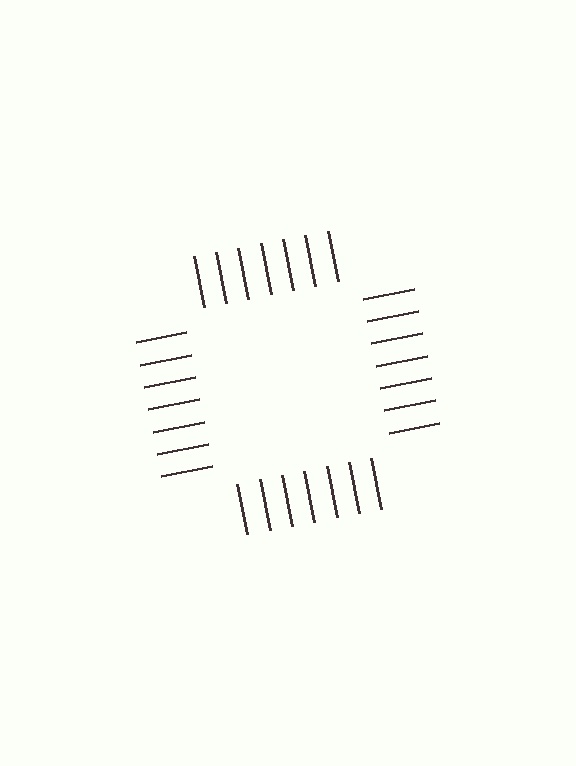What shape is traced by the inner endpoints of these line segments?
An illusory square — the line segments terminate on its edges but no continuous stroke is drawn.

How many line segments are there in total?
28 — 7 along each of the 4 edges.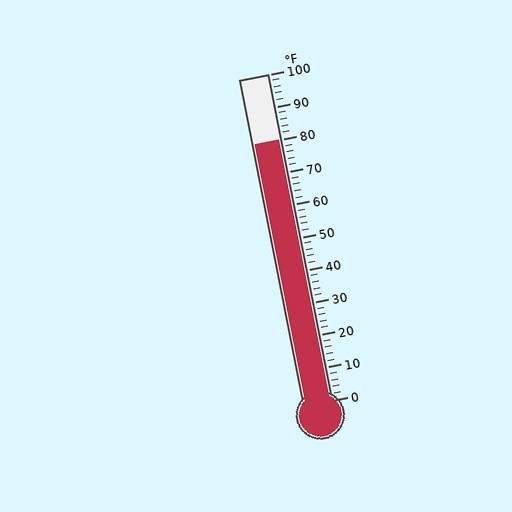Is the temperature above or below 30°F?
The temperature is above 30°F.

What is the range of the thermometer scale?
The thermometer scale ranges from 0°F to 100°F.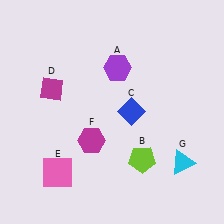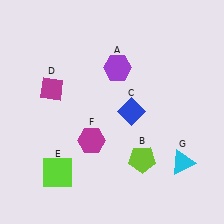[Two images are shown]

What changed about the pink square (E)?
In Image 1, E is pink. In Image 2, it changed to lime.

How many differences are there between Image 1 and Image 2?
There is 1 difference between the two images.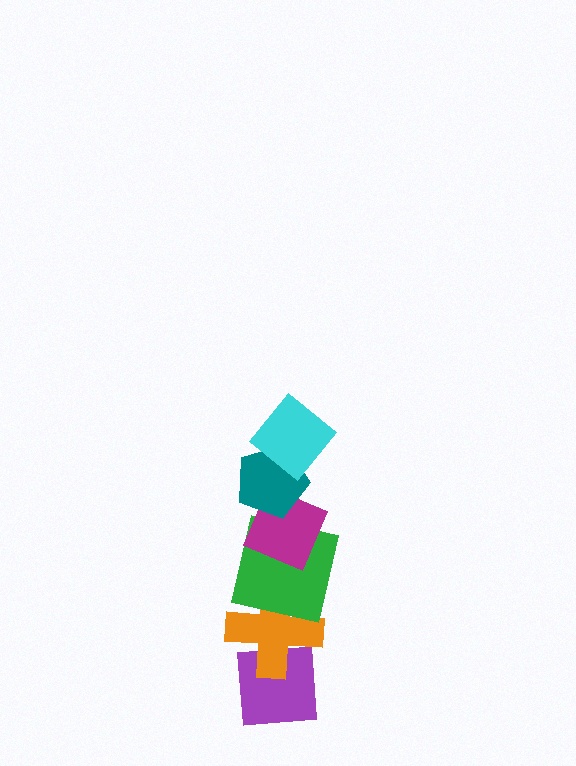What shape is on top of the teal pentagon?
The cyan diamond is on top of the teal pentagon.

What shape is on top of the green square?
The magenta diamond is on top of the green square.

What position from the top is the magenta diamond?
The magenta diamond is 3rd from the top.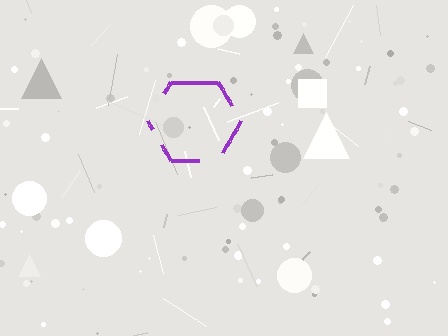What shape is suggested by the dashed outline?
The dashed outline suggests a hexagon.